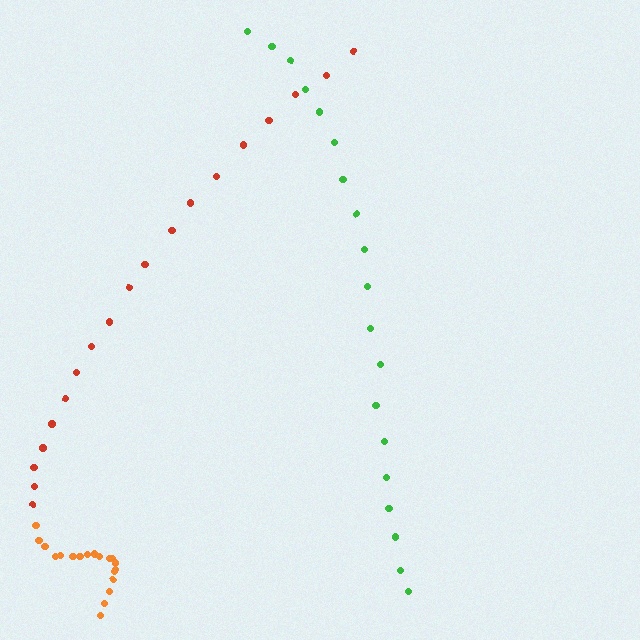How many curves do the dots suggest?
There are 3 distinct paths.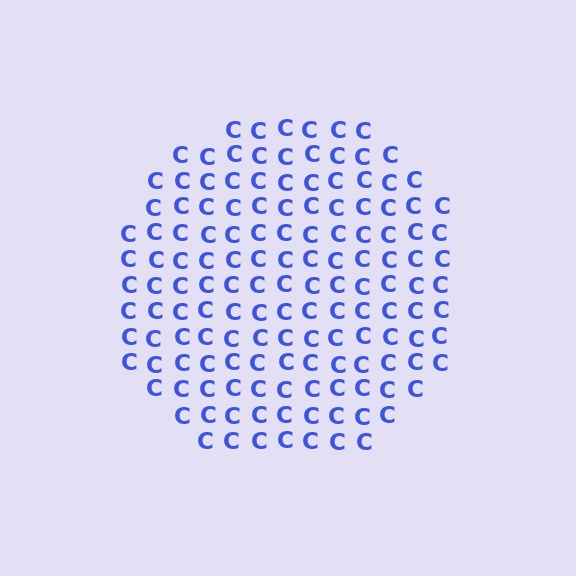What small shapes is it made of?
It is made of small letter C's.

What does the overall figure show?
The overall figure shows a circle.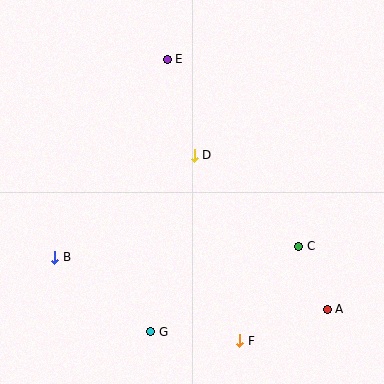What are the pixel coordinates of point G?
Point G is at (151, 332).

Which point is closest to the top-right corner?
Point E is closest to the top-right corner.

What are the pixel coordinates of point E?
Point E is at (167, 59).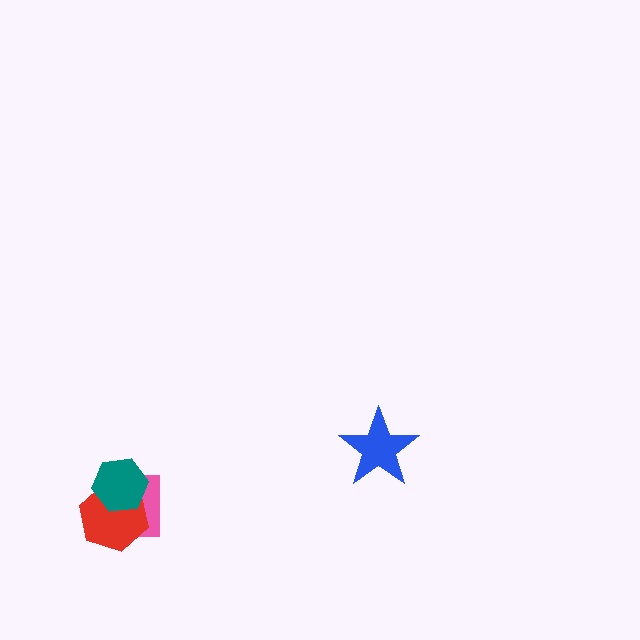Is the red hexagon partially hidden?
Yes, it is partially covered by another shape.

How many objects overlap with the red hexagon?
2 objects overlap with the red hexagon.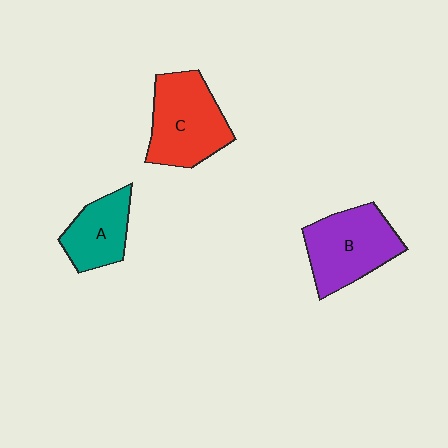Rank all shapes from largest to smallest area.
From largest to smallest: C (red), B (purple), A (teal).